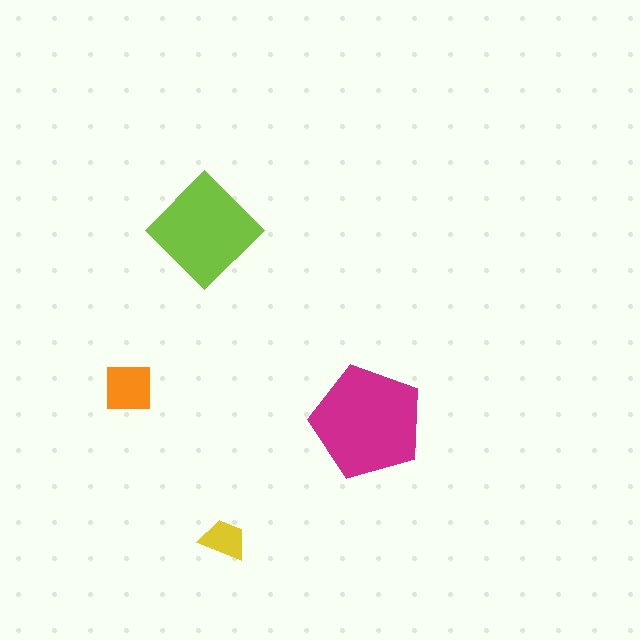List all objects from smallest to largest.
The yellow trapezoid, the orange square, the lime diamond, the magenta pentagon.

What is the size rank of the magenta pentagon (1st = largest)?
1st.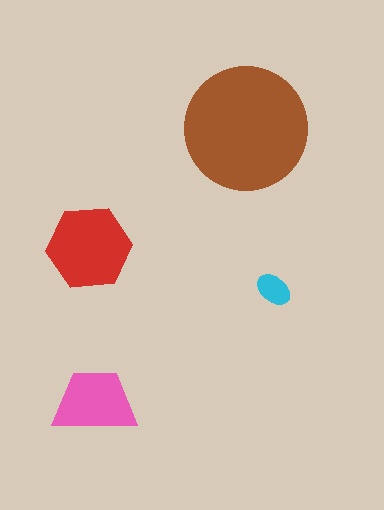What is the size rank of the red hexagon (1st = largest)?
2nd.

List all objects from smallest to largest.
The cyan ellipse, the pink trapezoid, the red hexagon, the brown circle.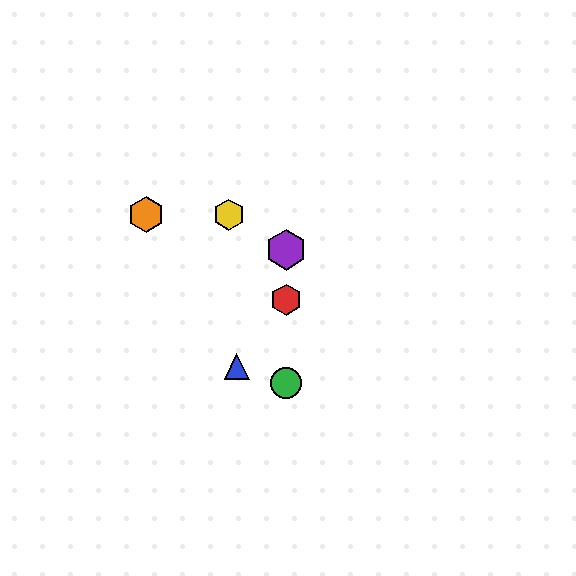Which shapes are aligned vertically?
The red hexagon, the green circle, the purple hexagon are aligned vertically.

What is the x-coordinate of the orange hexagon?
The orange hexagon is at x≈146.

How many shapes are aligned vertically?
3 shapes (the red hexagon, the green circle, the purple hexagon) are aligned vertically.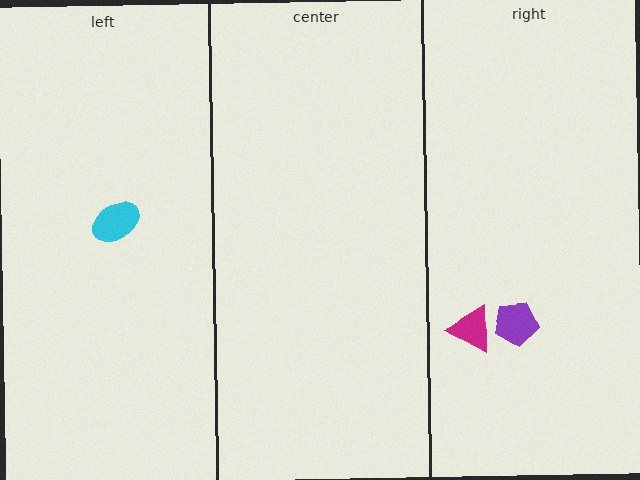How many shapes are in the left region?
1.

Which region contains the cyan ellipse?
The left region.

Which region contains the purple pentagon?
The right region.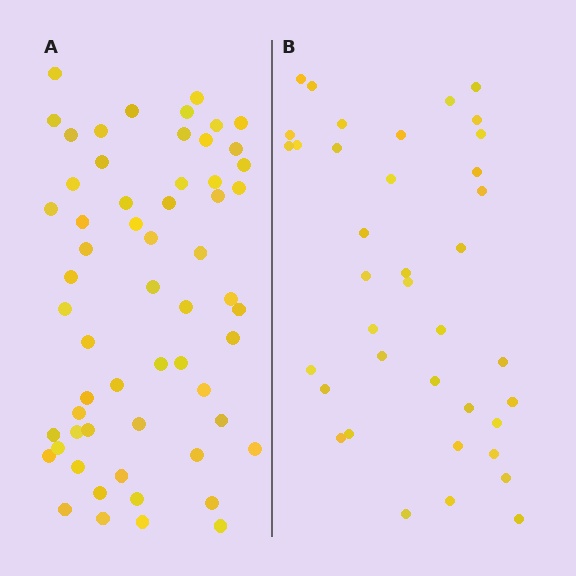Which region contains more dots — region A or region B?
Region A (the left region) has more dots.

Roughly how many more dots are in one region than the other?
Region A has approximately 20 more dots than region B.